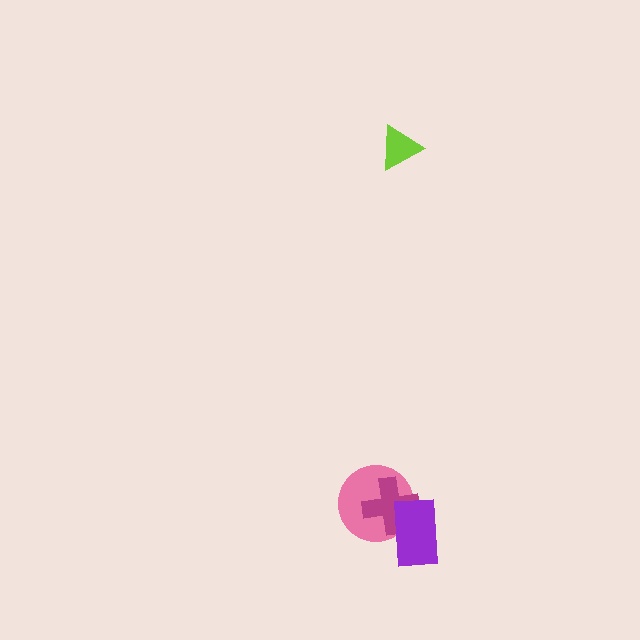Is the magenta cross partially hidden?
Yes, it is partially covered by another shape.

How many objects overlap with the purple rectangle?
2 objects overlap with the purple rectangle.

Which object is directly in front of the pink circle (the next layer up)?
The magenta cross is directly in front of the pink circle.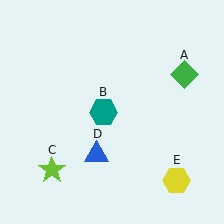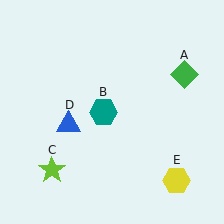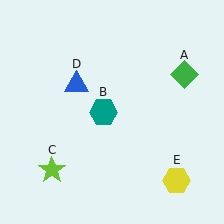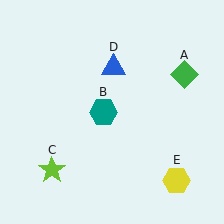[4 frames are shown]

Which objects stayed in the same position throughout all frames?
Green diamond (object A) and teal hexagon (object B) and lime star (object C) and yellow hexagon (object E) remained stationary.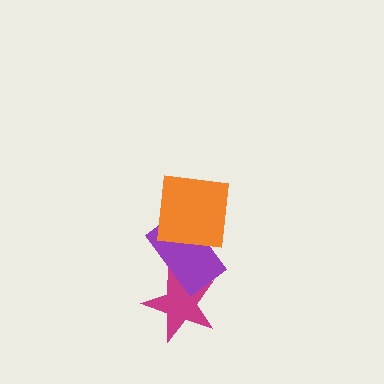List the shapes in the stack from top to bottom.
From top to bottom: the orange square, the purple rectangle, the magenta star.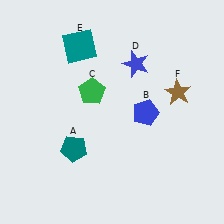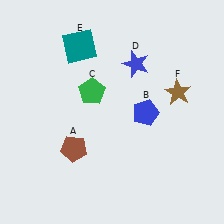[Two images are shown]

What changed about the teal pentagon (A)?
In Image 1, A is teal. In Image 2, it changed to brown.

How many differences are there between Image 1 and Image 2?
There is 1 difference between the two images.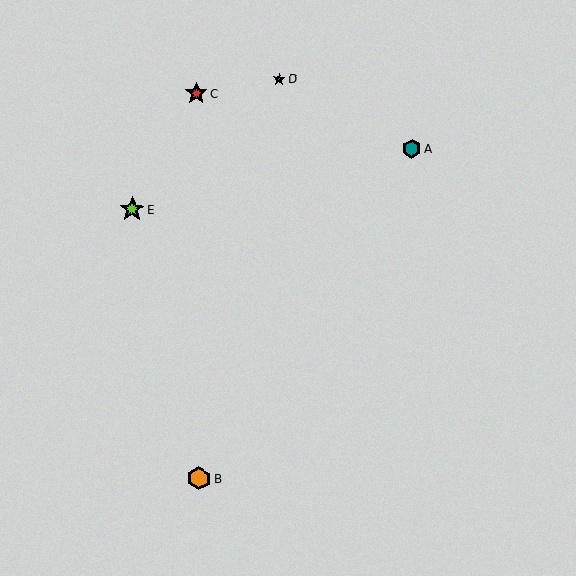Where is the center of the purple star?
The center of the purple star is at (279, 79).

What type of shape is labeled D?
Shape D is a purple star.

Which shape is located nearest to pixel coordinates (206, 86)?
The red star (labeled C) at (196, 93) is nearest to that location.